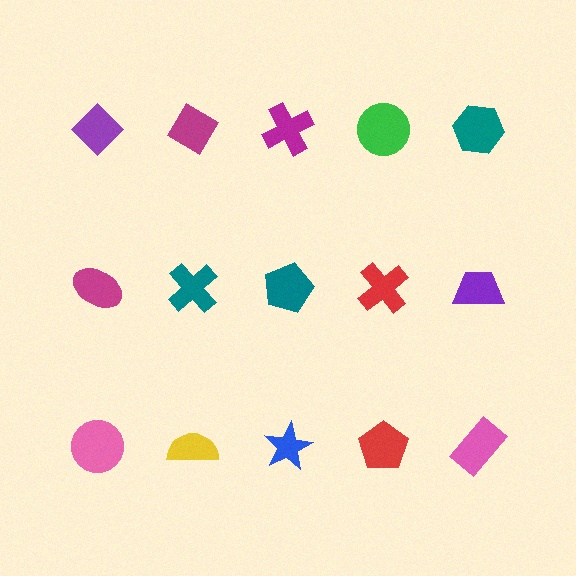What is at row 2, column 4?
A red cross.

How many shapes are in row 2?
5 shapes.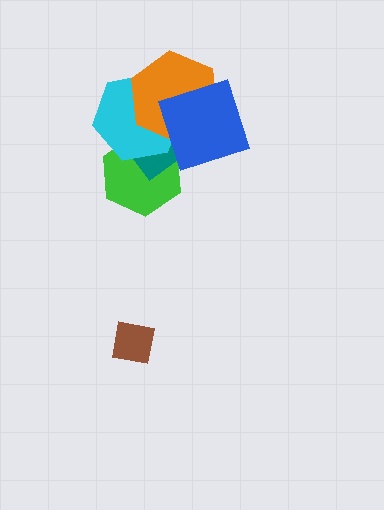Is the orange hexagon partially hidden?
Yes, it is partially covered by another shape.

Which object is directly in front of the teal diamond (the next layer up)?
The cyan hexagon is directly in front of the teal diamond.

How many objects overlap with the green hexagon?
2 objects overlap with the green hexagon.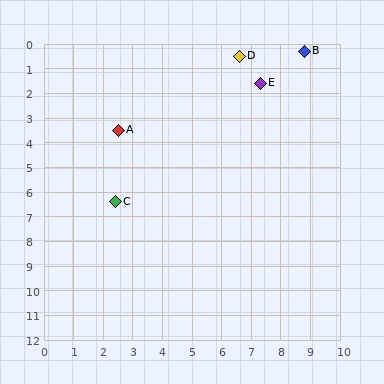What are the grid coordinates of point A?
Point A is at approximately (2.5, 3.5).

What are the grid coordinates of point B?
Point B is at approximately (8.8, 0.3).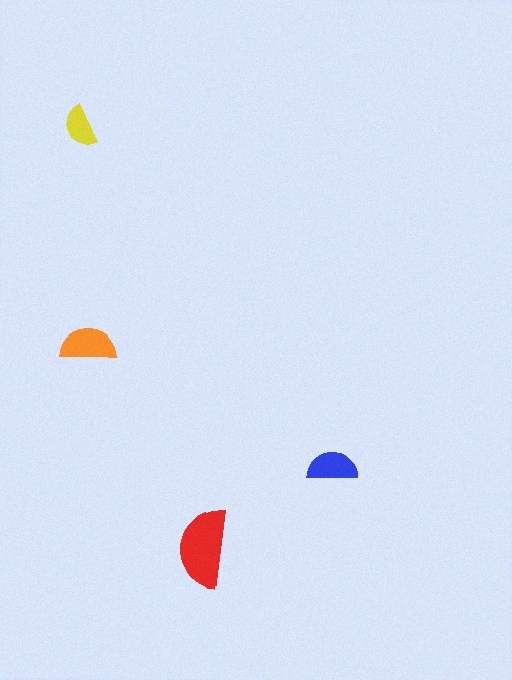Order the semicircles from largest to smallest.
the red one, the orange one, the blue one, the yellow one.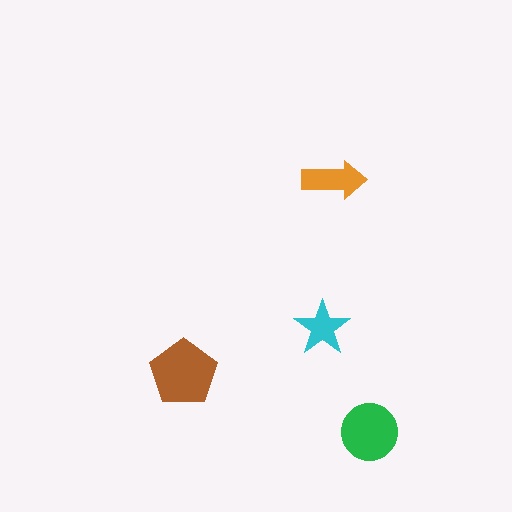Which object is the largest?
The brown pentagon.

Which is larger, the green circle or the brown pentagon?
The brown pentagon.